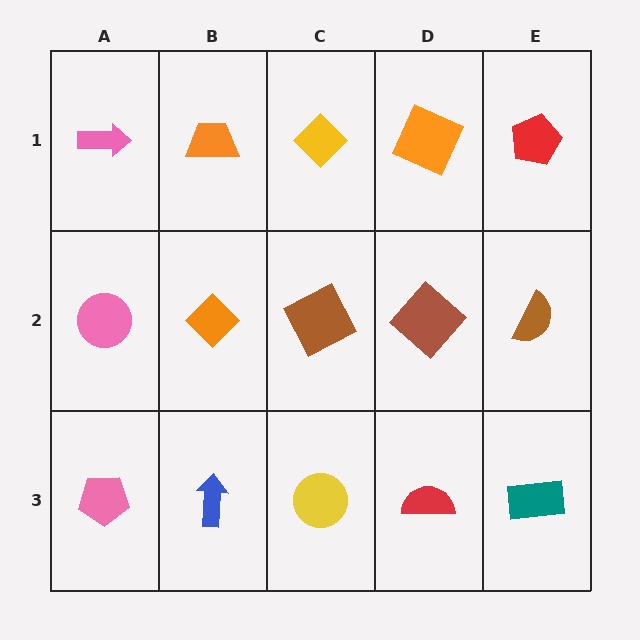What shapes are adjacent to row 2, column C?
A yellow diamond (row 1, column C), a yellow circle (row 3, column C), an orange diamond (row 2, column B), a brown diamond (row 2, column D).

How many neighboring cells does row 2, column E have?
3.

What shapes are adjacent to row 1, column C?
A brown square (row 2, column C), an orange trapezoid (row 1, column B), an orange square (row 1, column D).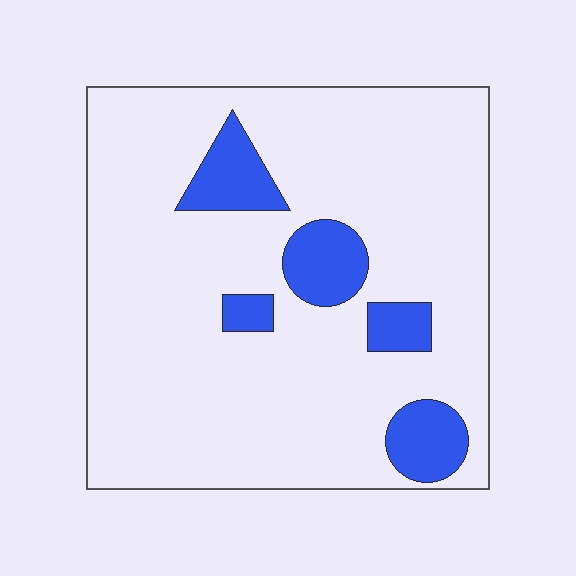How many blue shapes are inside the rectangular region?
5.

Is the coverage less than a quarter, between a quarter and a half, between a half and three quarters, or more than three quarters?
Less than a quarter.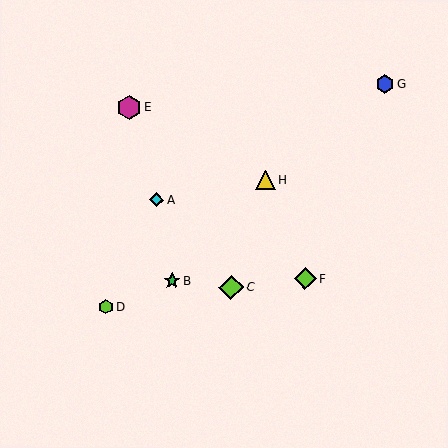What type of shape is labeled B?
Shape B is a green star.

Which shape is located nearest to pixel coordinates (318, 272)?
The lime diamond (labeled F) at (305, 278) is nearest to that location.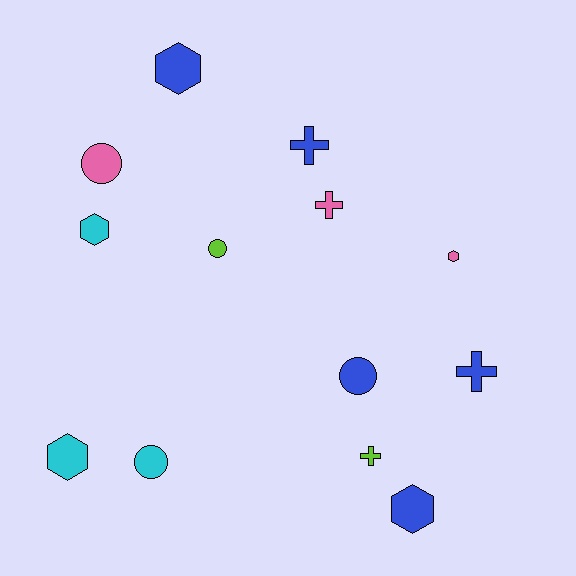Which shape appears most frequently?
Hexagon, with 5 objects.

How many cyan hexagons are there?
There are 2 cyan hexagons.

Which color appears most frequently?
Blue, with 5 objects.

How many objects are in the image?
There are 13 objects.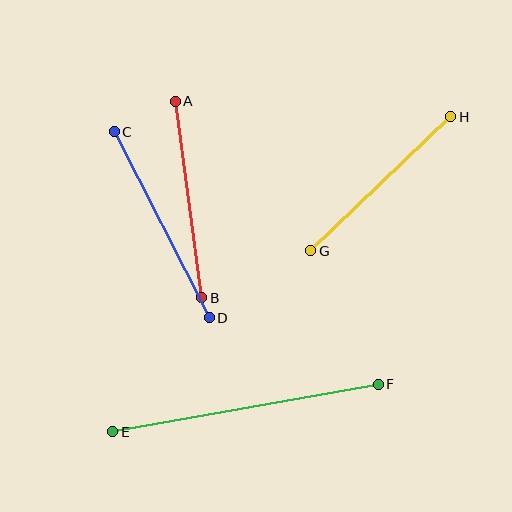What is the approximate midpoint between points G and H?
The midpoint is at approximately (381, 184) pixels.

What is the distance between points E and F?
The distance is approximately 270 pixels.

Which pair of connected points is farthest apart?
Points E and F are farthest apart.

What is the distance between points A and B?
The distance is approximately 198 pixels.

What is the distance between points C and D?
The distance is approximately 209 pixels.